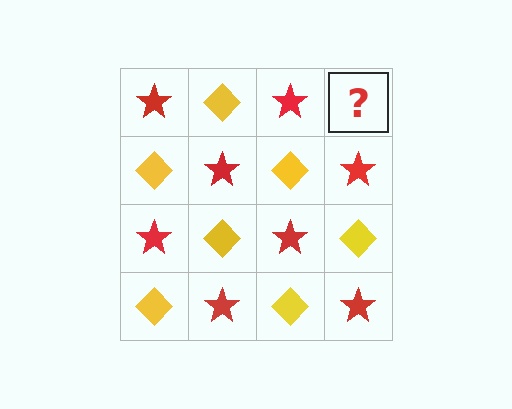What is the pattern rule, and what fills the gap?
The rule is that it alternates red star and yellow diamond in a checkerboard pattern. The gap should be filled with a yellow diamond.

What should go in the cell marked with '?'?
The missing cell should contain a yellow diamond.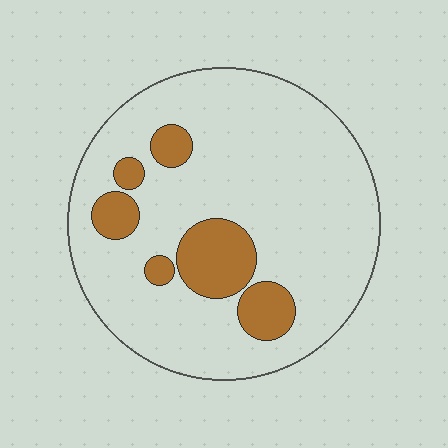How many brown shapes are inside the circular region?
6.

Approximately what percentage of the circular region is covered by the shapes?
Approximately 15%.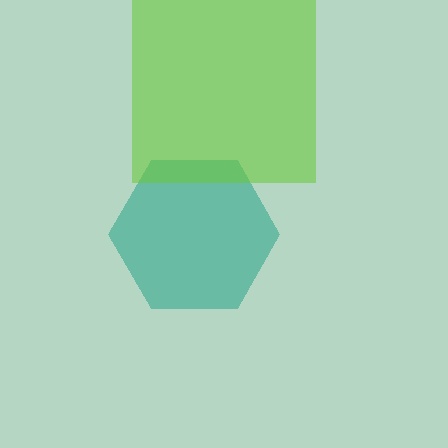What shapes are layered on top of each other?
The layered shapes are: a teal hexagon, a lime square.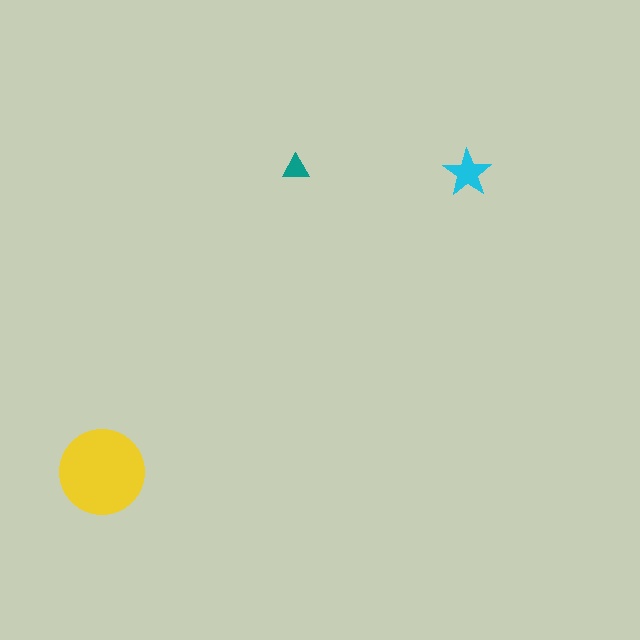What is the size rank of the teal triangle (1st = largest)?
3rd.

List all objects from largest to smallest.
The yellow circle, the cyan star, the teal triangle.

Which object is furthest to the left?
The yellow circle is leftmost.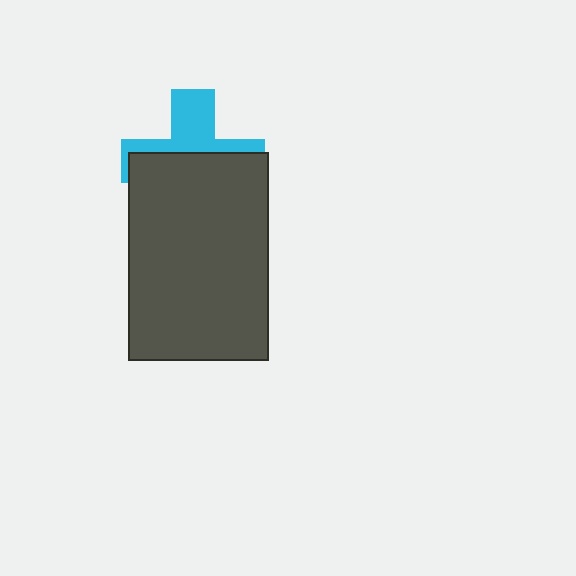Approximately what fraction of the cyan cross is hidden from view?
Roughly 62% of the cyan cross is hidden behind the dark gray rectangle.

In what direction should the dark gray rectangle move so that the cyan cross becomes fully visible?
The dark gray rectangle should move down. That is the shortest direction to clear the overlap and leave the cyan cross fully visible.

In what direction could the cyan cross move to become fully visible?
The cyan cross could move up. That would shift it out from behind the dark gray rectangle entirely.